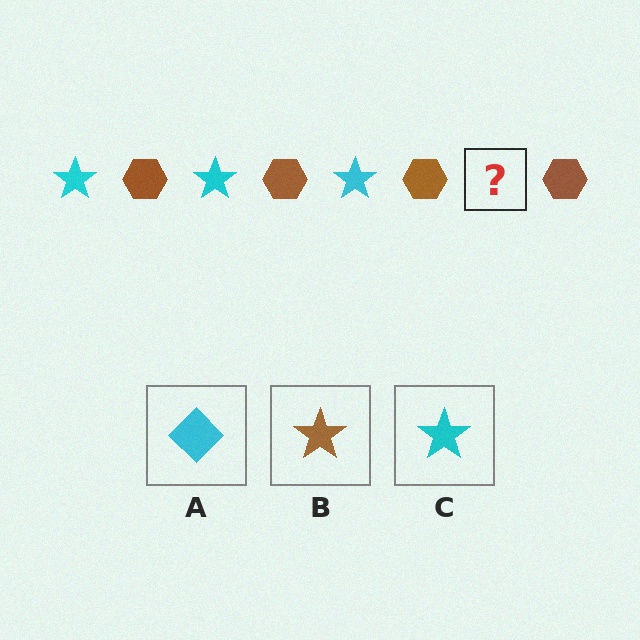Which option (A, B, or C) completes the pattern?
C.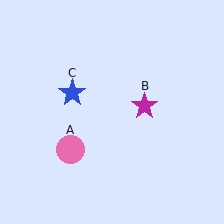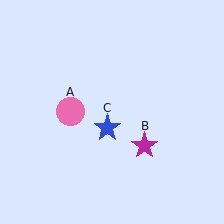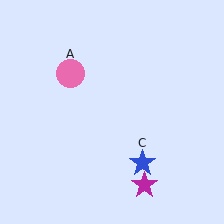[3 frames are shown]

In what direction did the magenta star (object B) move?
The magenta star (object B) moved down.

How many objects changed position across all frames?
3 objects changed position: pink circle (object A), magenta star (object B), blue star (object C).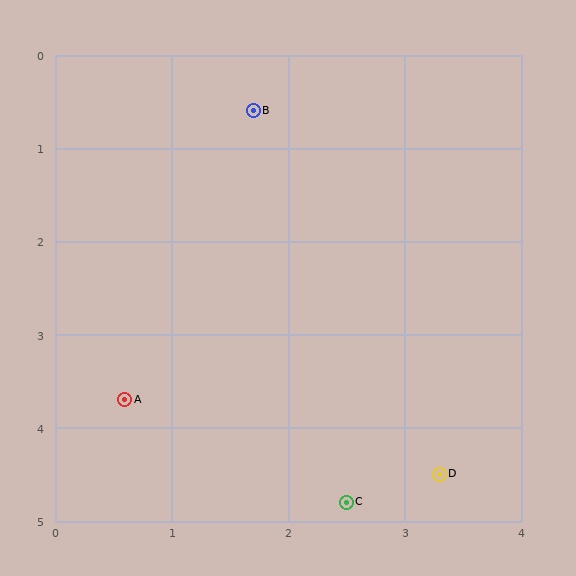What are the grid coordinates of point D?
Point D is at approximately (3.3, 4.5).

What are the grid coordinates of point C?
Point C is at approximately (2.5, 4.8).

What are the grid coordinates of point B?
Point B is at approximately (1.7, 0.6).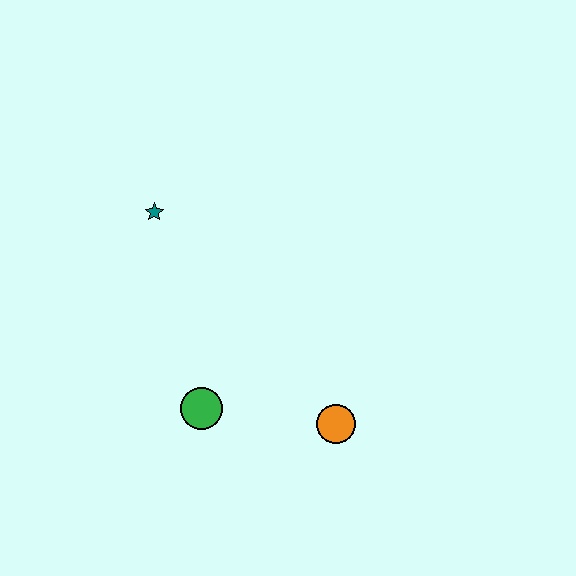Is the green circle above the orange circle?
Yes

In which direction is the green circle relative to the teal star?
The green circle is below the teal star.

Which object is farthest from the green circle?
The teal star is farthest from the green circle.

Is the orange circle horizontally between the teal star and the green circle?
No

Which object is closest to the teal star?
The green circle is closest to the teal star.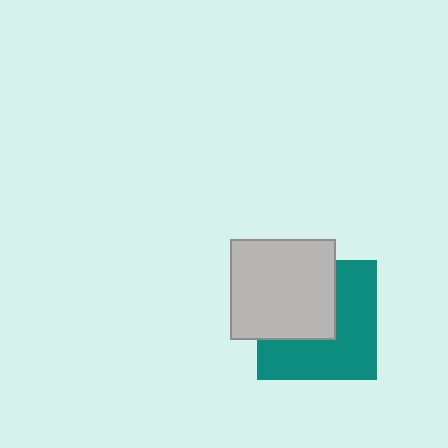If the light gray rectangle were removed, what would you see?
You would see the complete teal square.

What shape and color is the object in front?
The object in front is a light gray rectangle.